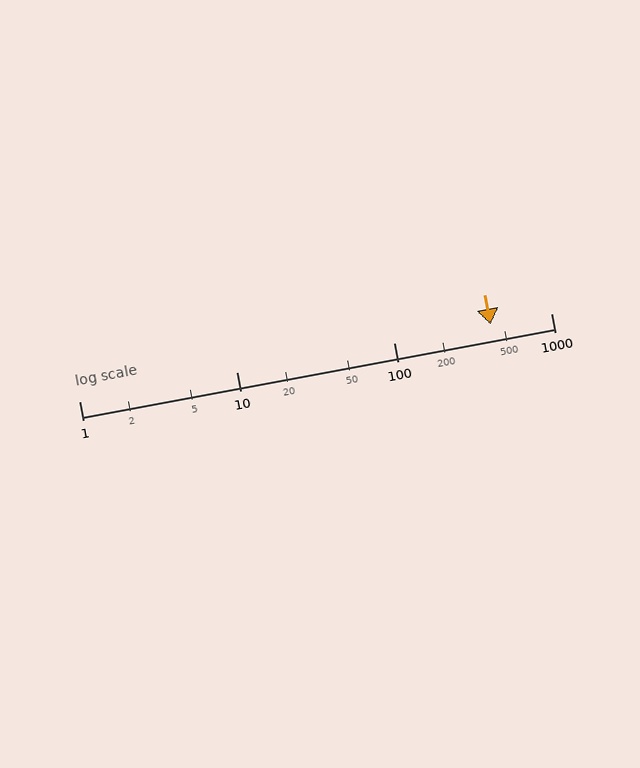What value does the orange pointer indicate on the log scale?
The pointer indicates approximately 410.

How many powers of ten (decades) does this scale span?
The scale spans 3 decades, from 1 to 1000.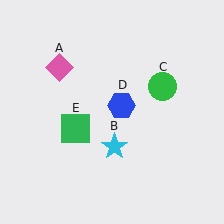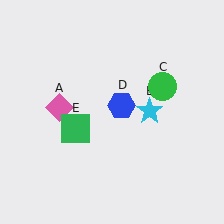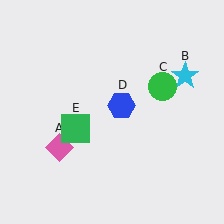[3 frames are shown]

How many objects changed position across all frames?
2 objects changed position: pink diamond (object A), cyan star (object B).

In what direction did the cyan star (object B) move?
The cyan star (object B) moved up and to the right.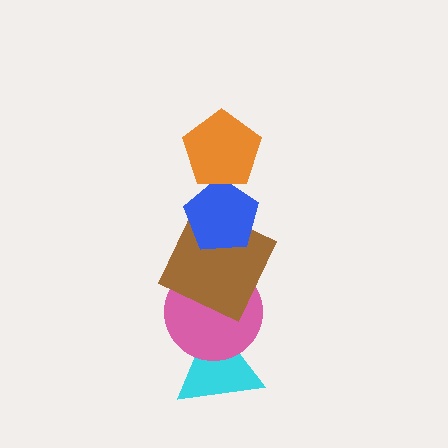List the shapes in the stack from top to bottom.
From top to bottom: the orange pentagon, the blue pentagon, the brown square, the pink circle, the cyan triangle.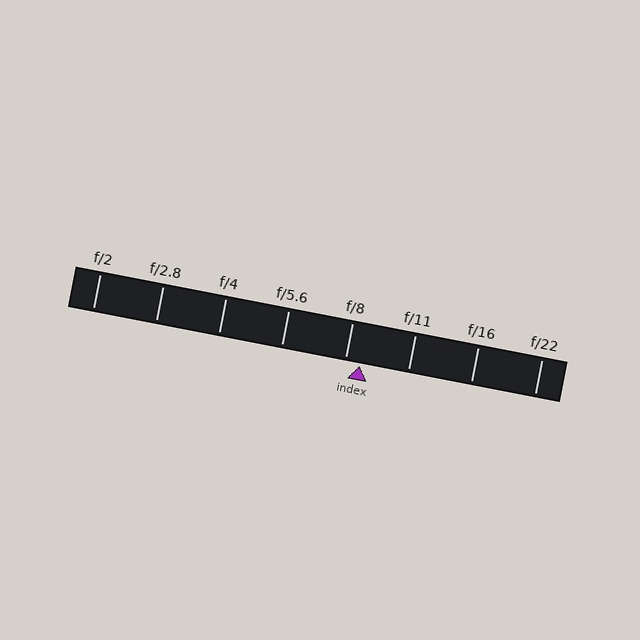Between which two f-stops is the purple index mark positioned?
The index mark is between f/8 and f/11.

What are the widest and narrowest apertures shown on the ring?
The widest aperture shown is f/2 and the narrowest is f/22.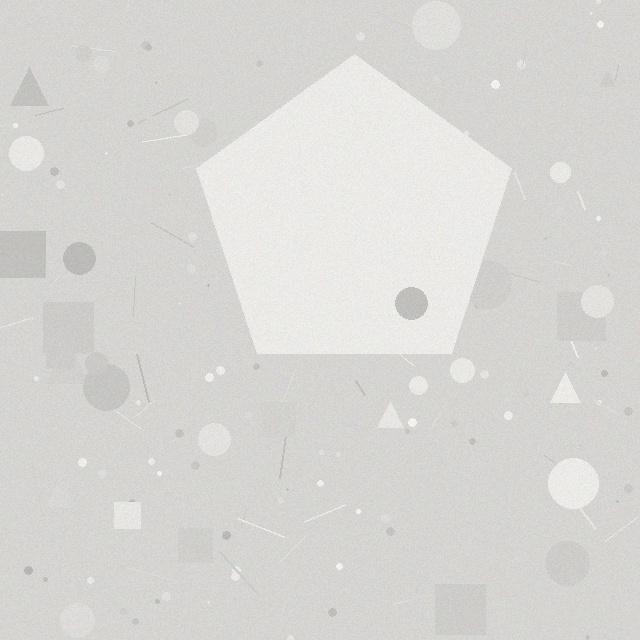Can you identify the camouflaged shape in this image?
The camouflaged shape is a pentagon.